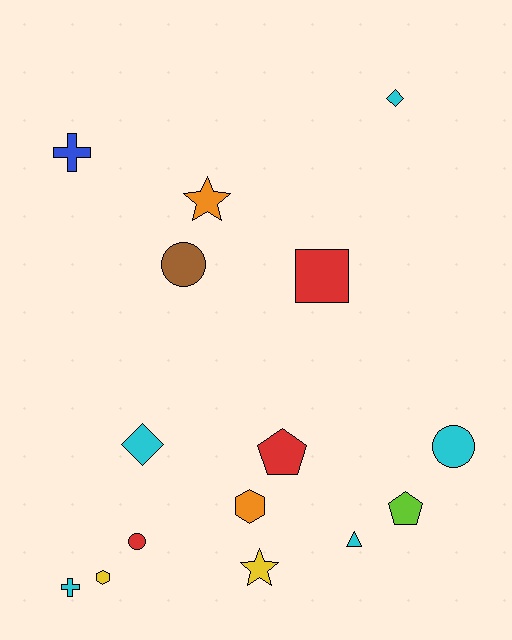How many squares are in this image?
There is 1 square.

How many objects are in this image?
There are 15 objects.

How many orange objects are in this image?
There are 2 orange objects.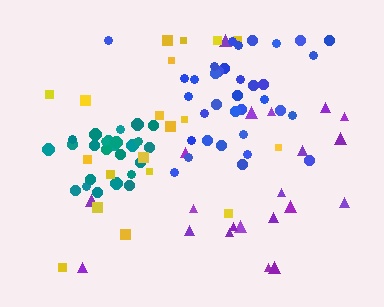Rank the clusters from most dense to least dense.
teal, blue, purple, yellow.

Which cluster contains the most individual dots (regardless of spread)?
Blue (35).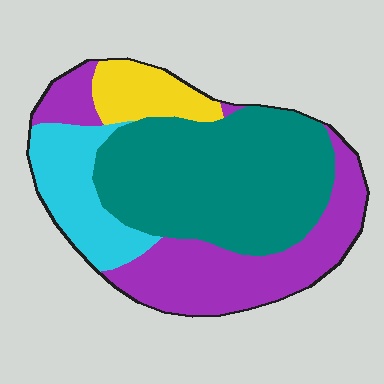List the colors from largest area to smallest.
From largest to smallest: teal, purple, cyan, yellow.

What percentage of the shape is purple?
Purple covers about 30% of the shape.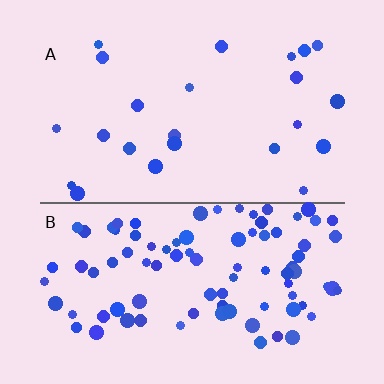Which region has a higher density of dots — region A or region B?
B (the bottom).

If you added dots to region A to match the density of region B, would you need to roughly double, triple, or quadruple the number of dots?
Approximately quadruple.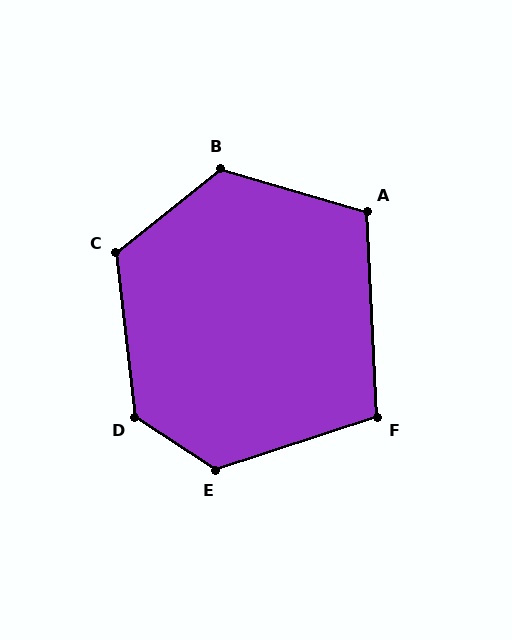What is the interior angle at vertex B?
Approximately 125 degrees (obtuse).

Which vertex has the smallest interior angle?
F, at approximately 105 degrees.